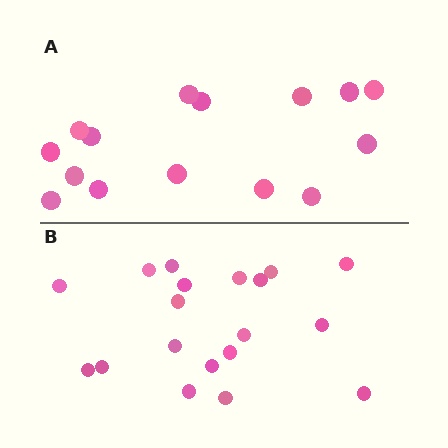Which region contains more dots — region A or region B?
Region B (the bottom region) has more dots.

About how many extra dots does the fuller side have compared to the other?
Region B has about 4 more dots than region A.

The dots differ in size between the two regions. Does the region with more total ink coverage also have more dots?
No. Region A has more total ink coverage because its dots are larger, but region B actually contains more individual dots. Total area can be misleading — the number of items is what matters here.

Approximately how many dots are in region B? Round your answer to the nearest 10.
About 20 dots. (The exact count is 19, which rounds to 20.)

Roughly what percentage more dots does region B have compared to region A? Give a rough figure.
About 25% more.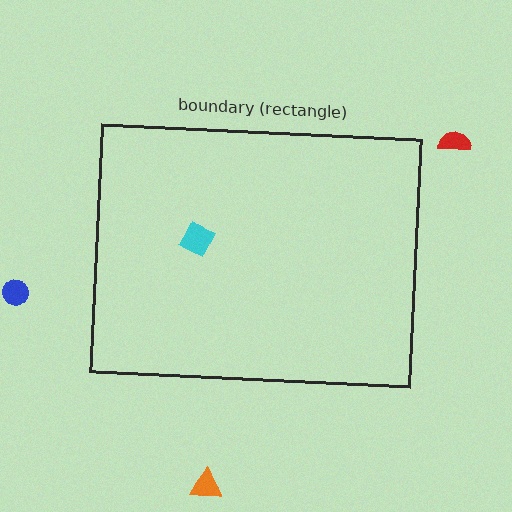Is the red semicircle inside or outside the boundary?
Outside.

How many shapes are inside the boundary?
1 inside, 3 outside.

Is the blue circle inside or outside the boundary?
Outside.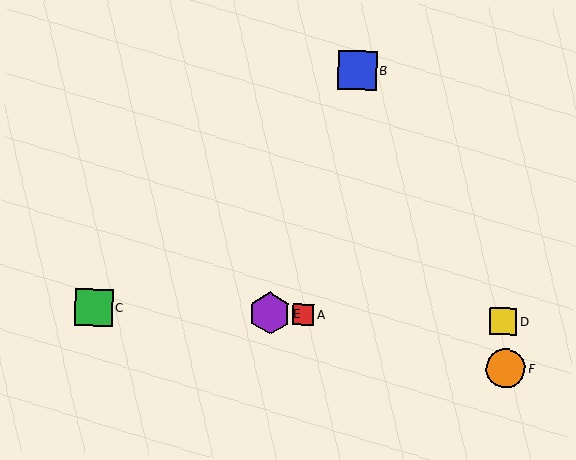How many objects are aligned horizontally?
4 objects (A, C, D, E) are aligned horizontally.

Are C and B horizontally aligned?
No, C is at y≈307 and B is at y≈70.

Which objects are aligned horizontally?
Objects A, C, D, E are aligned horizontally.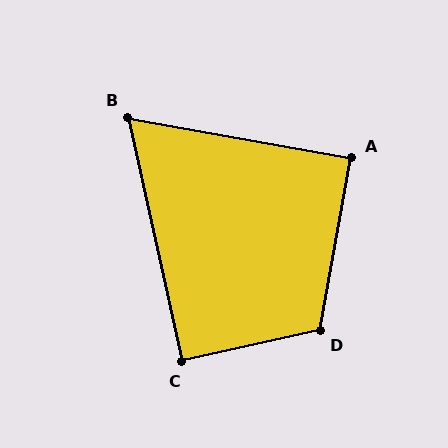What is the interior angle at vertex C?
Approximately 90 degrees (approximately right).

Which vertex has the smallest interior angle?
B, at approximately 67 degrees.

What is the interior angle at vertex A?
Approximately 90 degrees (approximately right).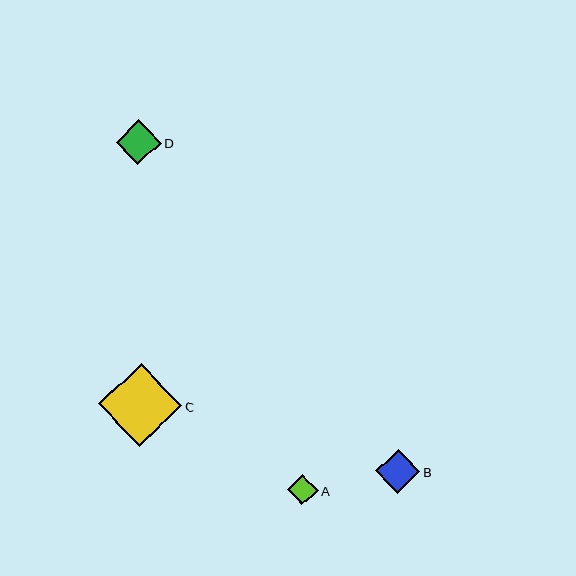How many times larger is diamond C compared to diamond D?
Diamond C is approximately 1.9 times the size of diamond D.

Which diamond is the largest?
Diamond C is the largest with a size of approximately 83 pixels.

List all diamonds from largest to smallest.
From largest to smallest: C, D, B, A.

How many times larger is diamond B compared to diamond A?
Diamond B is approximately 1.4 times the size of diamond A.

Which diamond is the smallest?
Diamond A is the smallest with a size of approximately 31 pixels.